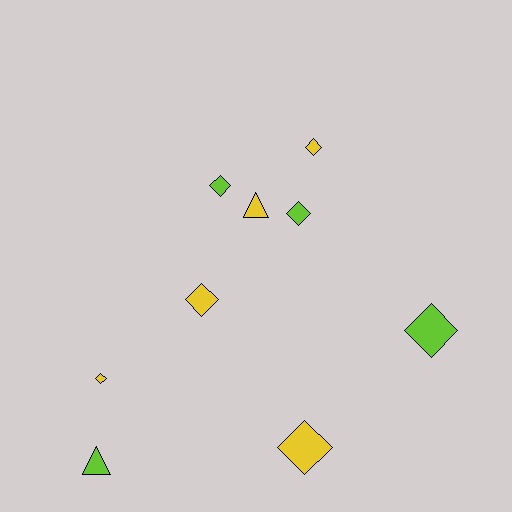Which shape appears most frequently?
Diamond, with 7 objects.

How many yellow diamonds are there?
There are 4 yellow diamonds.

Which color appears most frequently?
Yellow, with 5 objects.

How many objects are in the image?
There are 9 objects.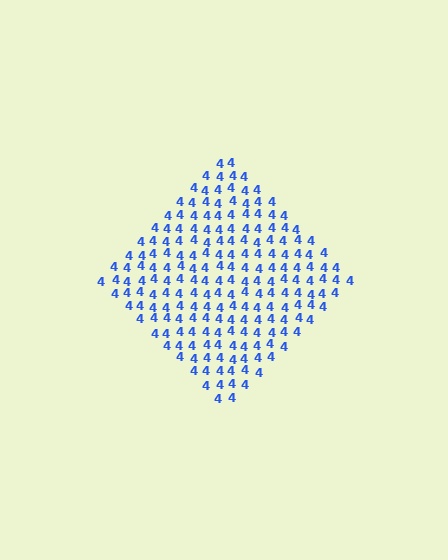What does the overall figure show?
The overall figure shows a diamond.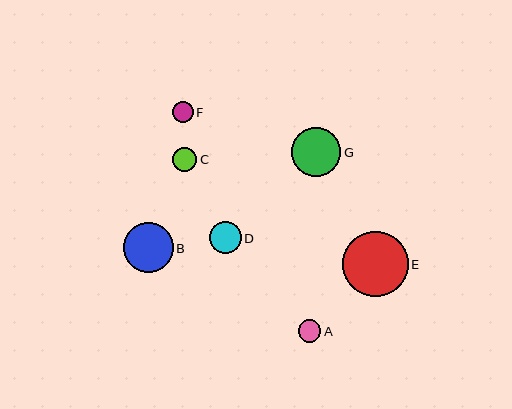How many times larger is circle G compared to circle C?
Circle G is approximately 2.0 times the size of circle C.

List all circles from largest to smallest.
From largest to smallest: E, B, G, D, C, A, F.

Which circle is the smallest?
Circle F is the smallest with a size of approximately 21 pixels.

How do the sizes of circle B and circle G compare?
Circle B and circle G are approximately the same size.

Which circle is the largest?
Circle E is the largest with a size of approximately 65 pixels.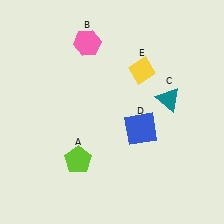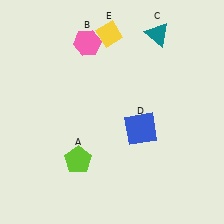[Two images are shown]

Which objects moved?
The objects that moved are: the teal triangle (C), the yellow diamond (E).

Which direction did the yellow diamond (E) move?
The yellow diamond (E) moved up.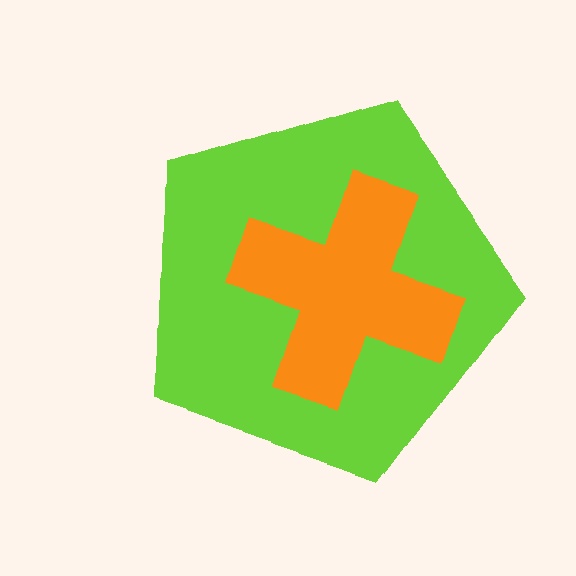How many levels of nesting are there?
2.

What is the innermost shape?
The orange cross.